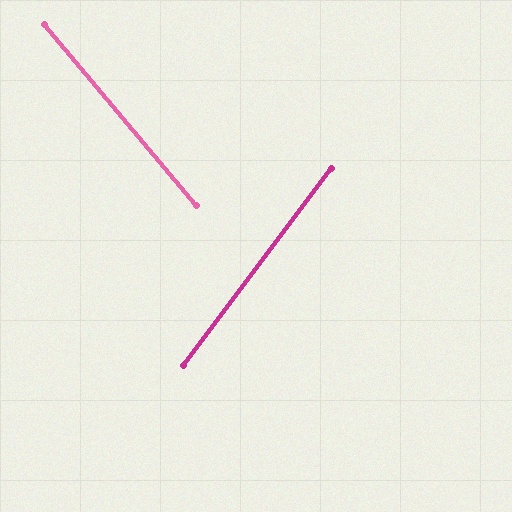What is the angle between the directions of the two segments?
Approximately 77 degrees.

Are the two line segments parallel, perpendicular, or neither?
Neither parallel nor perpendicular — they differ by about 77°.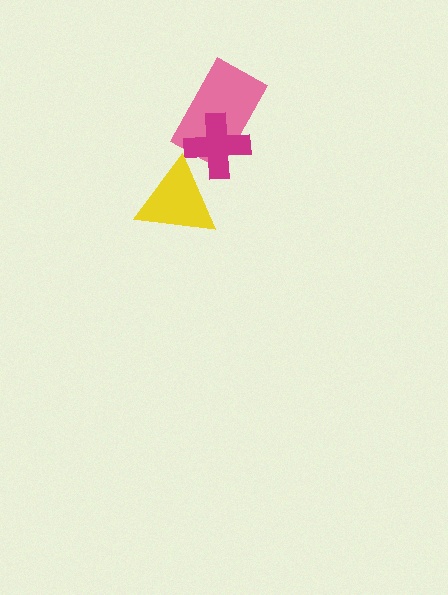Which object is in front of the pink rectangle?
The magenta cross is in front of the pink rectangle.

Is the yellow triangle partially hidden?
No, no other shape covers it.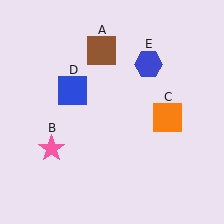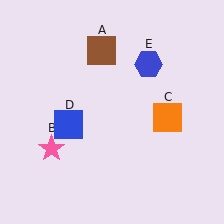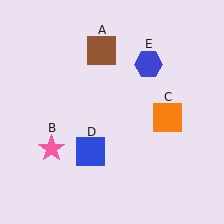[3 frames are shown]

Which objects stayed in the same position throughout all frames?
Brown square (object A) and pink star (object B) and orange square (object C) and blue hexagon (object E) remained stationary.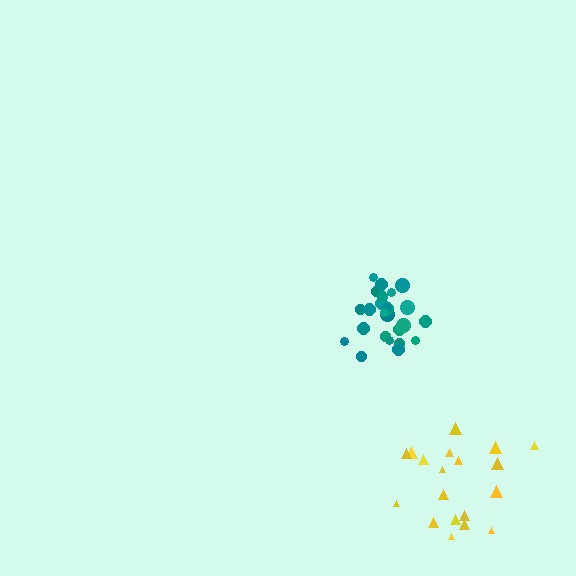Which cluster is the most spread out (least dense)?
Yellow.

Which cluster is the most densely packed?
Teal.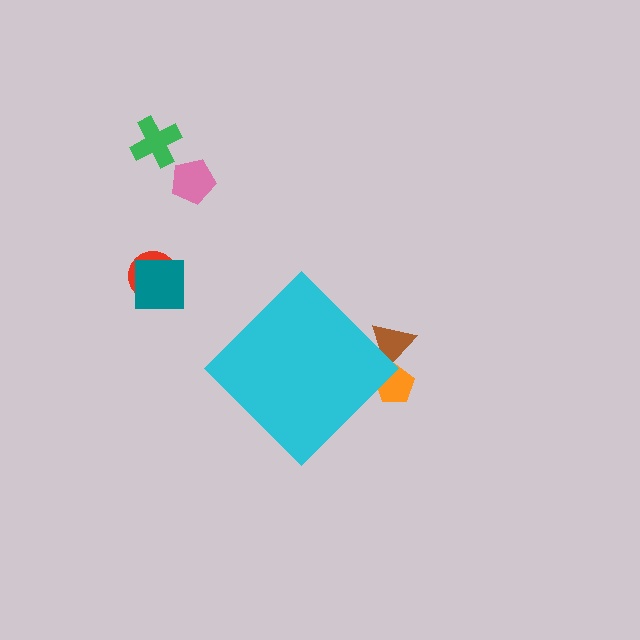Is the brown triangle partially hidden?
Yes, the brown triangle is partially hidden behind the cyan diamond.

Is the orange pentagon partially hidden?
Yes, the orange pentagon is partially hidden behind the cyan diamond.